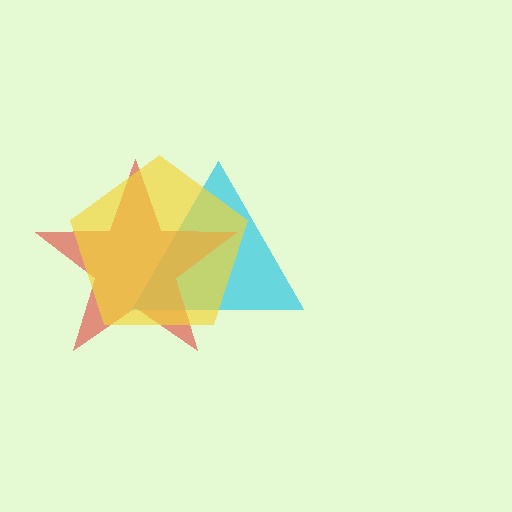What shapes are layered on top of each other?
The layered shapes are: a cyan triangle, a red star, a yellow pentagon.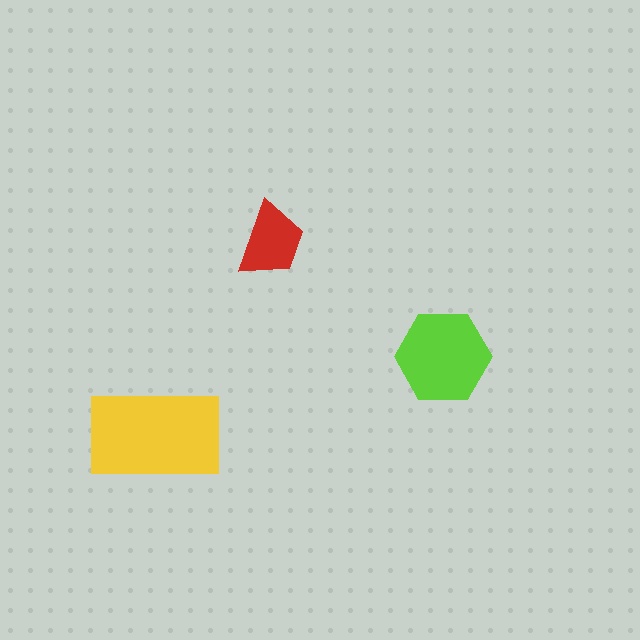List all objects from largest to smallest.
The yellow rectangle, the lime hexagon, the red trapezoid.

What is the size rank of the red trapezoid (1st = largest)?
3rd.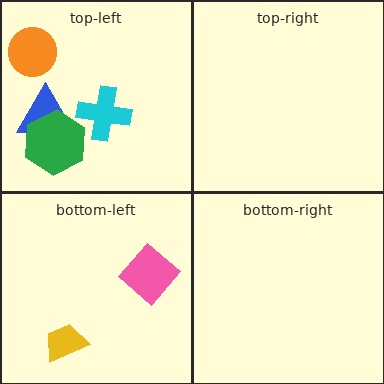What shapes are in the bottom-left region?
The yellow trapezoid, the pink diamond.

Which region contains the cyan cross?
The top-left region.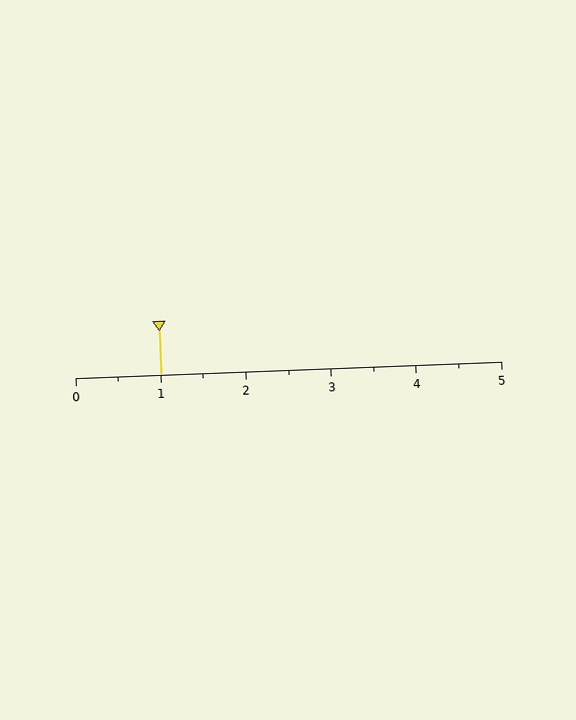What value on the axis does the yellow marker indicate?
The marker indicates approximately 1.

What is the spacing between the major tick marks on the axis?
The major ticks are spaced 1 apart.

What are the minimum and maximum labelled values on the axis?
The axis runs from 0 to 5.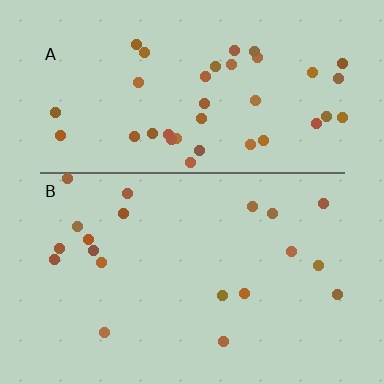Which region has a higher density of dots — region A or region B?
A (the top).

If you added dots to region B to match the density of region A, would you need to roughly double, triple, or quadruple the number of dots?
Approximately double.